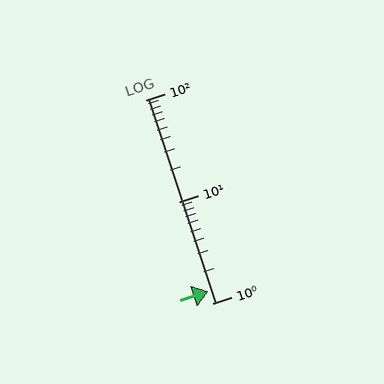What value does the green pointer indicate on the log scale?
The pointer indicates approximately 1.3.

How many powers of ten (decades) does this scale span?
The scale spans 2 decades, from 1 to 100.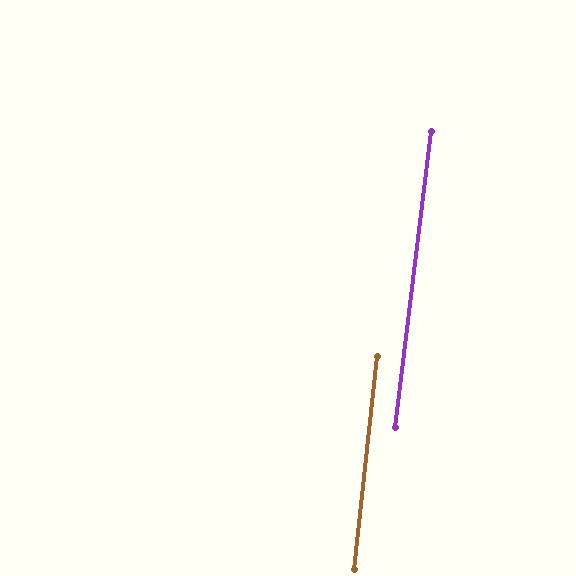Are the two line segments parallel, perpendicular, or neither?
Parallel — their directions differ by only 0.6°.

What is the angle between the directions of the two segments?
Approximately 1 degree.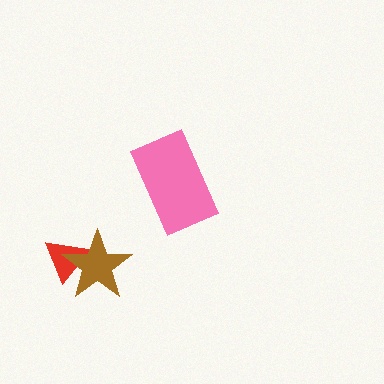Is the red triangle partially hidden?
Yes, it is partially covered by another shape.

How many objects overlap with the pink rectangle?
0 objects overlap with the pink rectangle.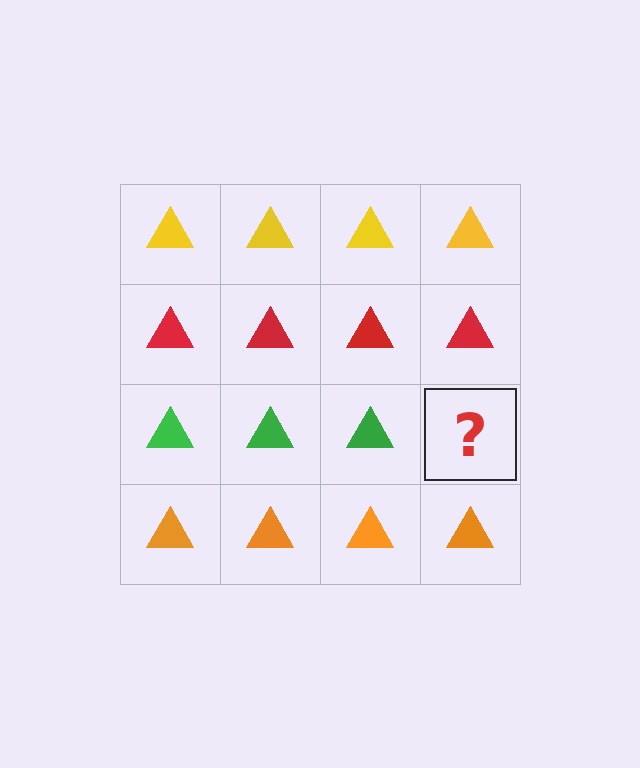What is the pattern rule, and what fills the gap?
The rule is that each row has a consistent color. The gap should be filled with a green triangle.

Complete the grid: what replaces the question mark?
The question mark should be replaced with a green triangle.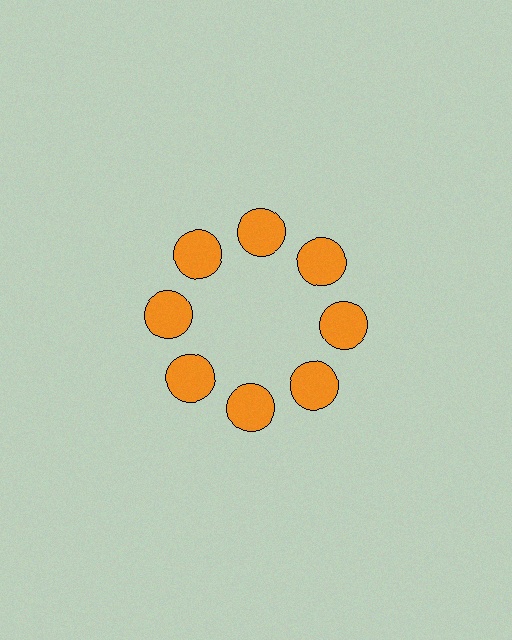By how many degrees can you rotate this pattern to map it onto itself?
The pattern maps onto itself every 45 degrees of rotation.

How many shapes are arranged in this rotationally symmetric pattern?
There are 8 shapes, arranged in 8 groups of 1.